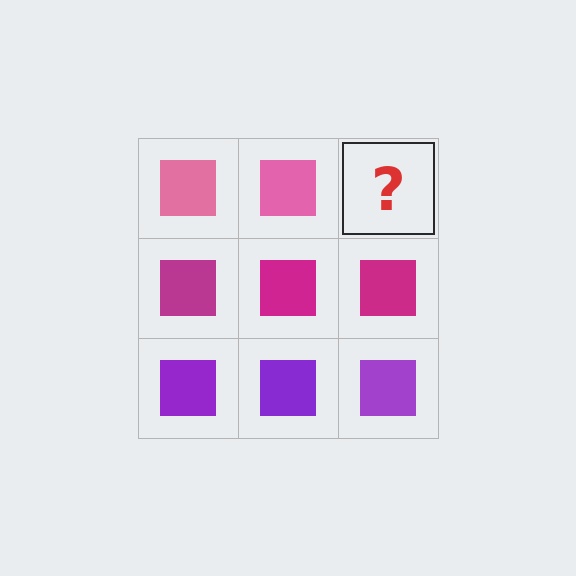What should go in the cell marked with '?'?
The missing cell should contain a pink square.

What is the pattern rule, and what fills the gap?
The rule is that each row has a consistent color. The gap should be filled with a pink square.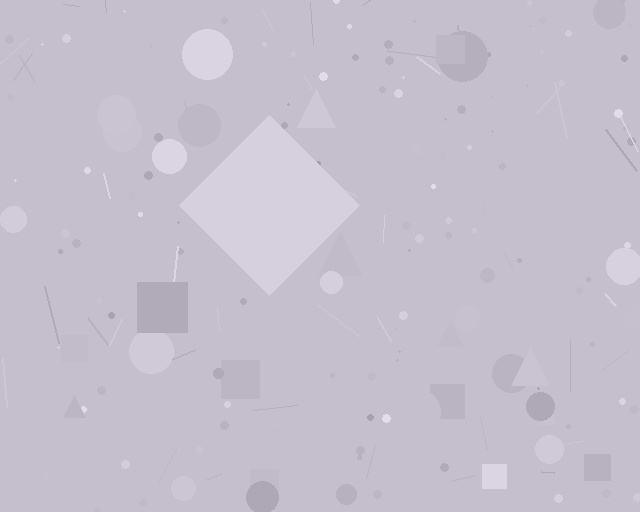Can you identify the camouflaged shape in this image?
The camouflaged shape is a diamond.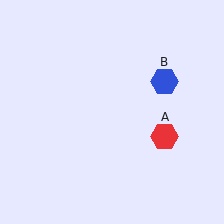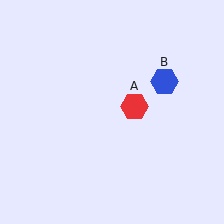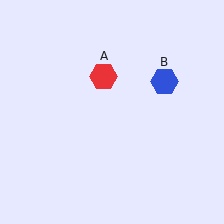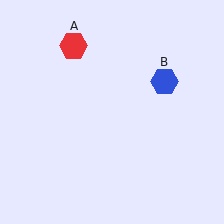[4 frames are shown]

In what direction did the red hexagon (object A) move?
The red hexagon (object A) moved up and to the left.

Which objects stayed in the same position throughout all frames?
Blue hexagon (object B) remained stationary.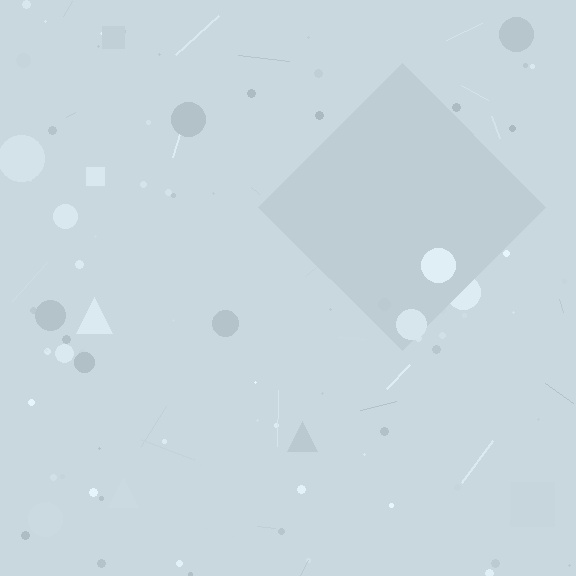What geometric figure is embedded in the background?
A diamond is embedded in the background.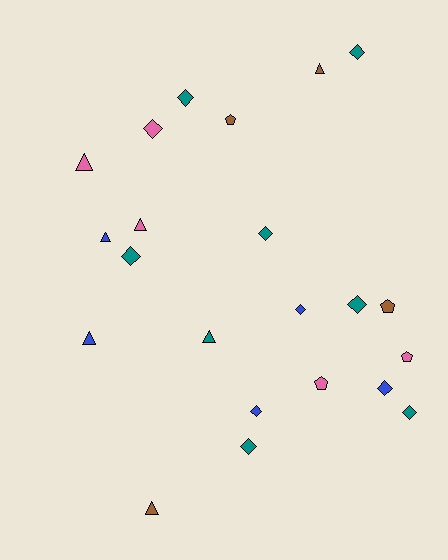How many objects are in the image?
There are 22 objects.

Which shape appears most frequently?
Diamond, with 11 objects.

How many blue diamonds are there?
There are 3 blue diamonds.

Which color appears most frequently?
Teal, with 8 objects.